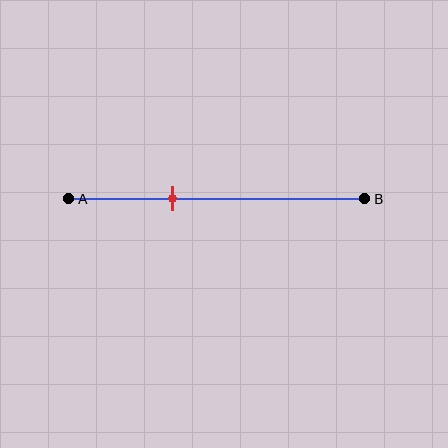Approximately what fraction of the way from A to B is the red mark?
The red mark is approximately 35% of the way from A to B.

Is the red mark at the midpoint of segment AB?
No, the mark is at about 35% from A, not at the 50% midpoint.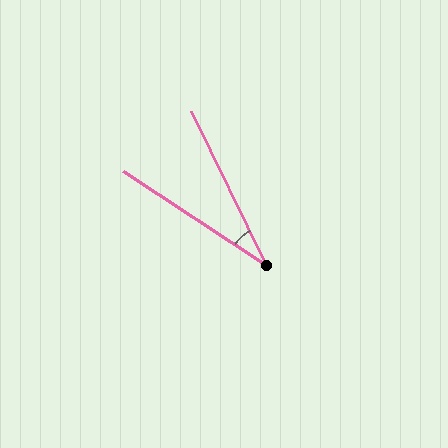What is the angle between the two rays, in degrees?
Approximately 31 degrees.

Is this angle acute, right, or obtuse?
It is acute.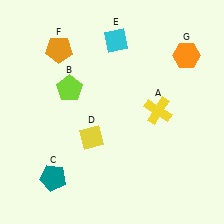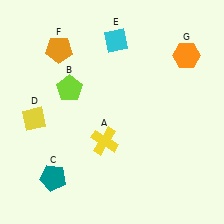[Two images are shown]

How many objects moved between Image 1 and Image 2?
2 objects moved between the two images.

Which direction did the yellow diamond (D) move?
The yellow diamond (D) moved left.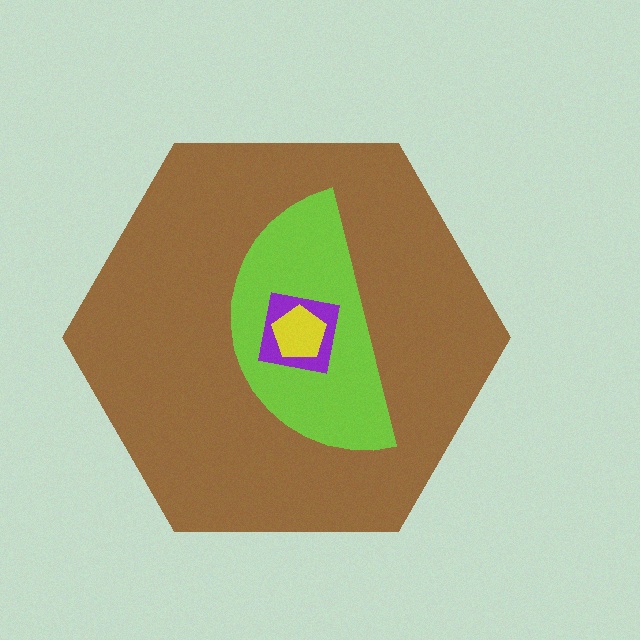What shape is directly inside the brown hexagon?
The lime semicircle.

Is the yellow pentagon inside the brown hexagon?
Yes.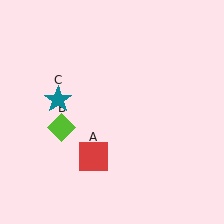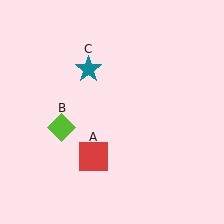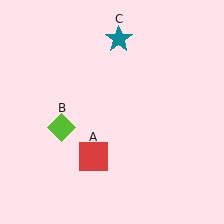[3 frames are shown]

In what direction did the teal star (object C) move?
The teal star (object C) moved up and to the right.